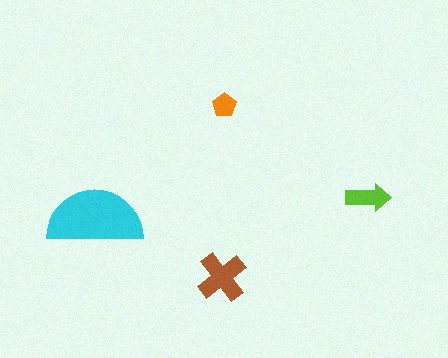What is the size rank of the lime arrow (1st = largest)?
3rd.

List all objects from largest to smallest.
The cyan semicircle, the brown cross, the lime arrow, the orange pentagon.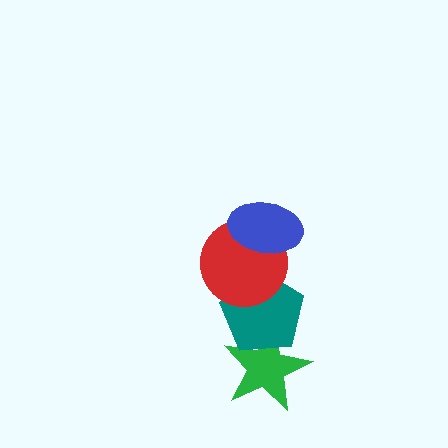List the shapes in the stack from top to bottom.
From top to bottom: the blue ellipse, the red circle, the teal pentagon, the green star.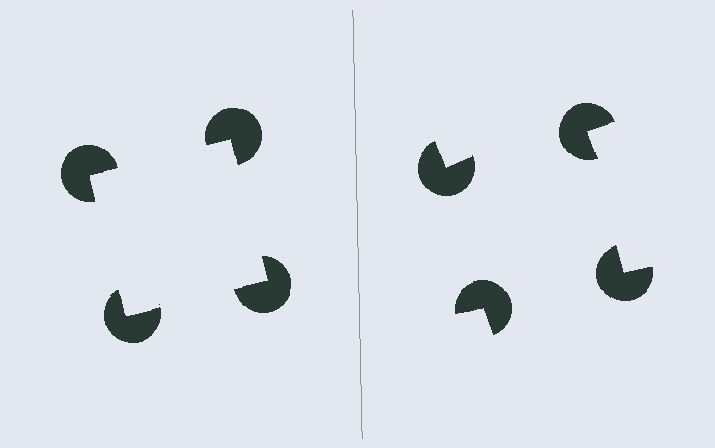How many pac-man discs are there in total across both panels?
8 — 4 on each side.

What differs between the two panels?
The pac-man discs are positioned identically on both sides; only the wedge orientations differ. On the left they align to a square; on the right they are misaligned.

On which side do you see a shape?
An illusory square appears on the left side. On the right side the wedge cuts are rotated, so no coherent shape forms.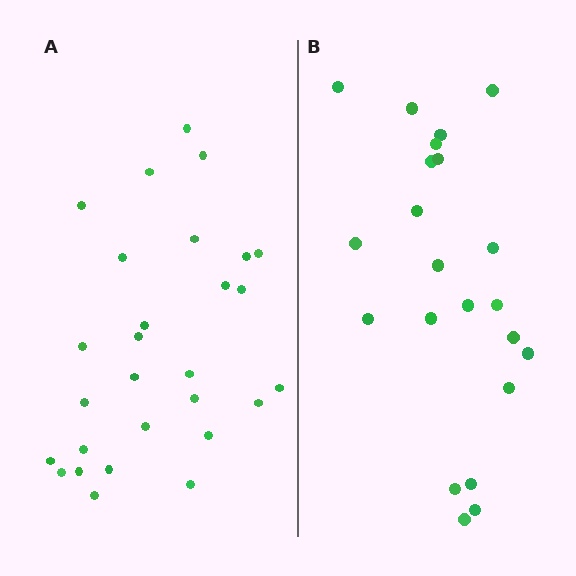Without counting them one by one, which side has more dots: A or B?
Region A (the left region) has more dots.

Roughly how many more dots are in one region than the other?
Region A has about 6 more dots than region B.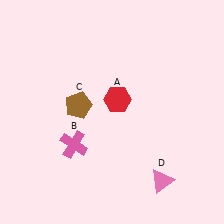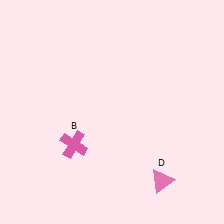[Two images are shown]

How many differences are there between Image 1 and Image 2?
There are 2 differences between the two images.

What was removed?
The red hexagon (A), the brown pentagon (C) were removed in Image 2.